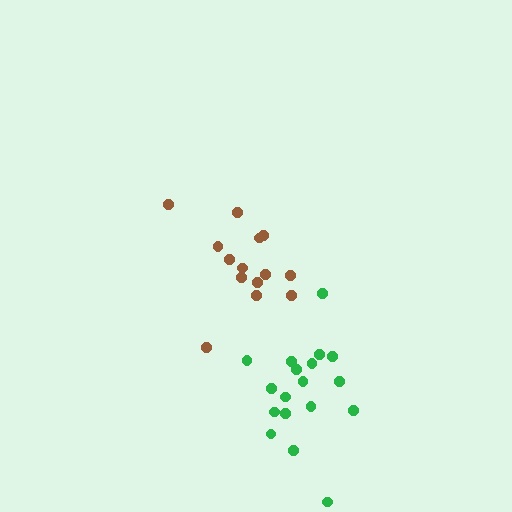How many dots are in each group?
Group 1: 14 dots, Group 2: 18 dots (32 total).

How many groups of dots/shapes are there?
There are 2 groups.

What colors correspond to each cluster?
The clusters are colored: brown, green.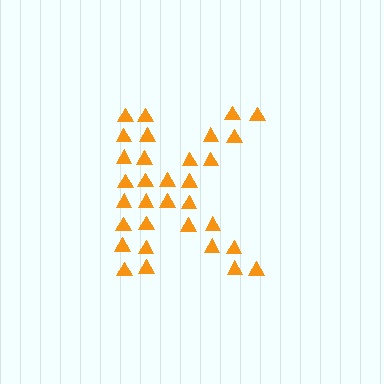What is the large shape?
The large shape is the letter K.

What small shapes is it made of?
It is made of small triangles.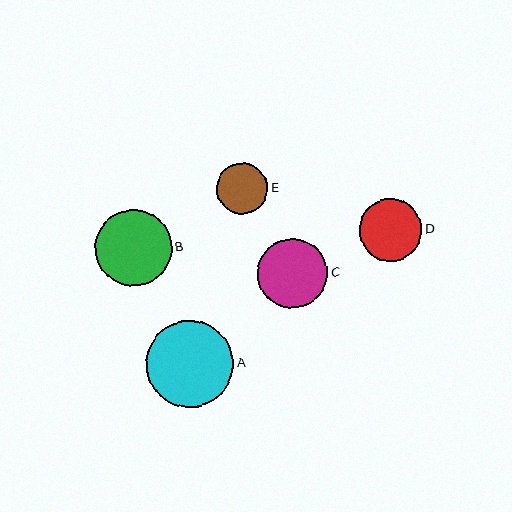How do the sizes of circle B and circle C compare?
Circle B and circle C are approximately the same size.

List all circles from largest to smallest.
From largest to smallest: A, B, C, D, E.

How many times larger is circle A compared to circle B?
Circle A is approximately 1.1 times the size of circle B.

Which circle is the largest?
Circle A is the largest with a size of approximately 88 pixels.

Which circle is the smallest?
Circle E is the smallest with a size of approximately 51 pixels.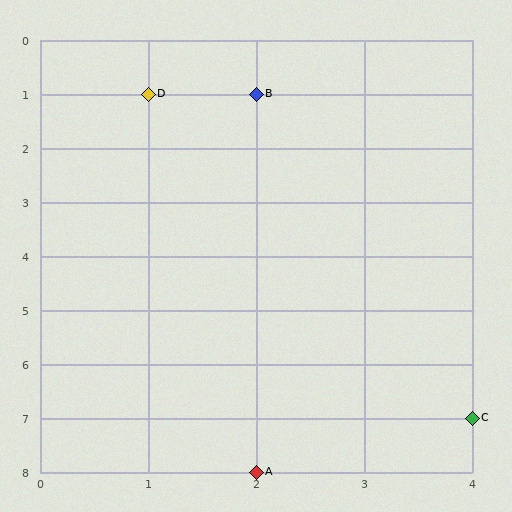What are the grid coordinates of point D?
Point D is at grid coordinates (1, 1).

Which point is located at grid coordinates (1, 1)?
Point D is at (1, 1).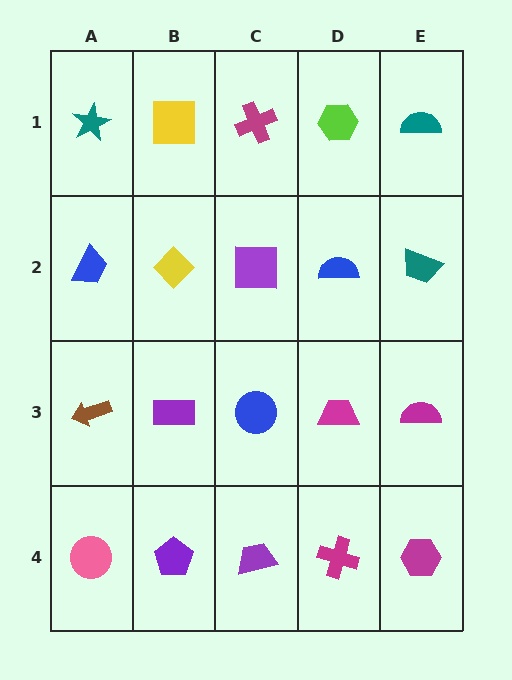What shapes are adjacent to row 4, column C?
A blue circle (row 3, column C), a purple pentagon (row 4, column B), a magenta cross (row 4, column D).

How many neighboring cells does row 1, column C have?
3.